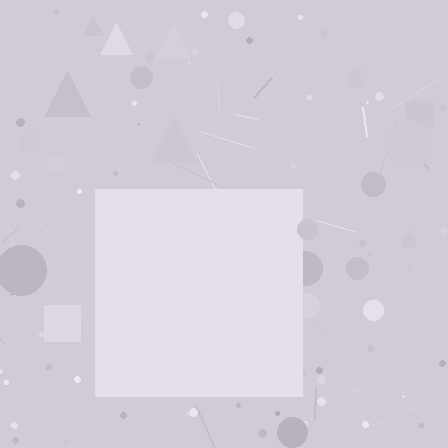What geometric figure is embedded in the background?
A square is embedded in the background.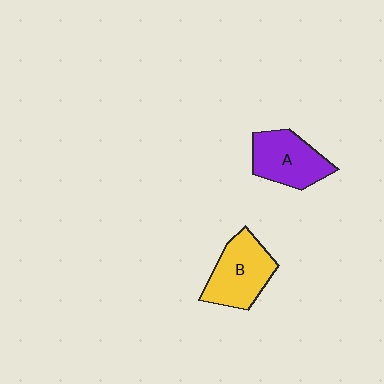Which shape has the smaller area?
Shape A (purple).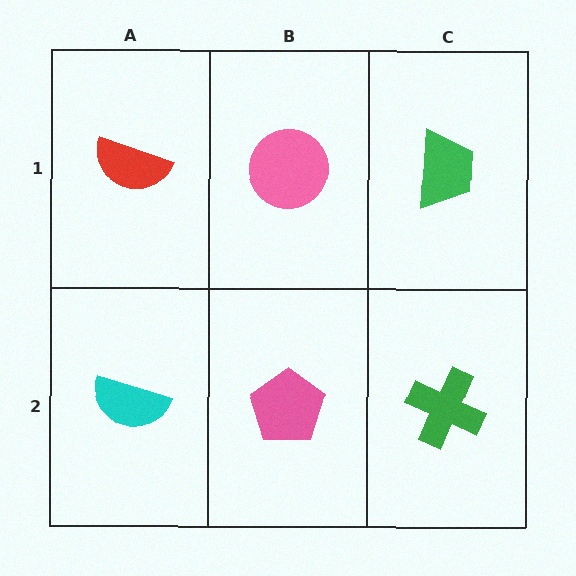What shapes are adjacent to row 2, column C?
A green trapezoid (row 1, column C), a pink pentagon (row 2, column B).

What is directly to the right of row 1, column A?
A pink circle.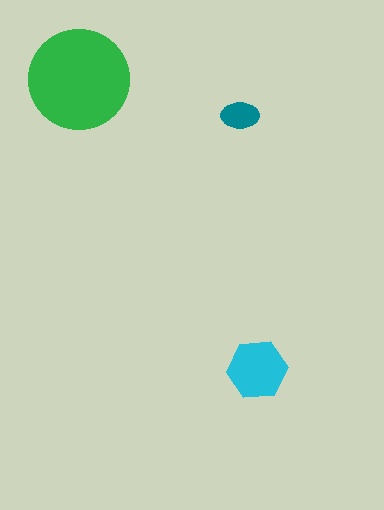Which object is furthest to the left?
The green circle is leftmost.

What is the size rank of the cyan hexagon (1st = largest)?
2nd.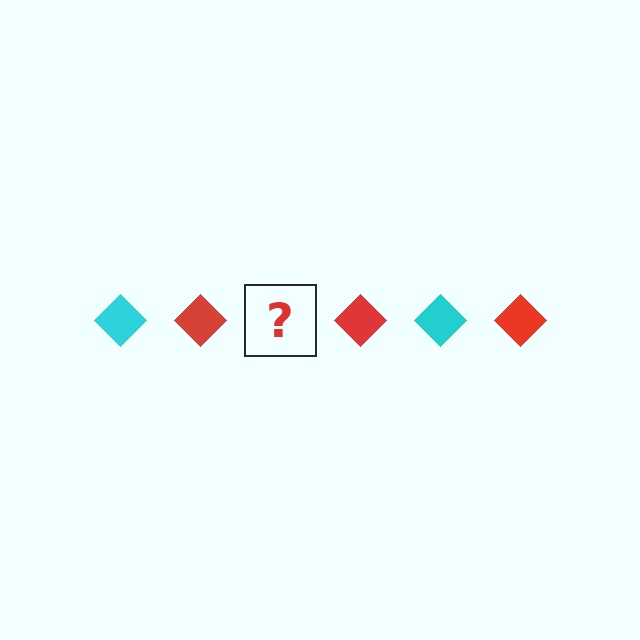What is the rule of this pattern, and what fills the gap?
The rule is that the pattern cycles through cyan, red diamonds. The gap should be filled with a cyan diamond.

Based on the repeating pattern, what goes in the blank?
The blank should be a cyan diamond.